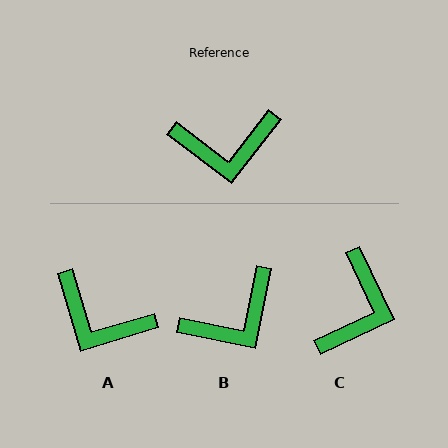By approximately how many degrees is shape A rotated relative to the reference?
Approximately 36 degrees clockwise.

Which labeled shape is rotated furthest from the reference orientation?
C, about 63 degrees away.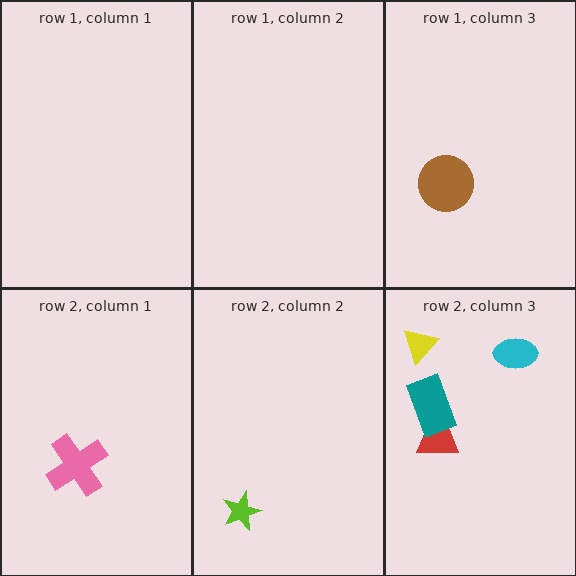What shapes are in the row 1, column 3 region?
The brown circle.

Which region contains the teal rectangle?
The row 2, column 3 region.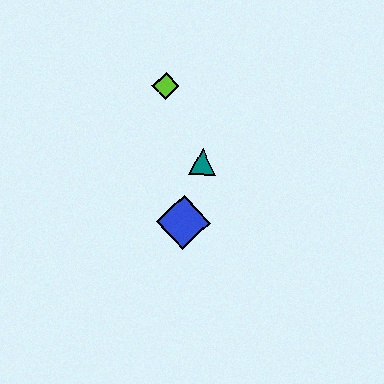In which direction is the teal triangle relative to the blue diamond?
The teal triangle is above the blue diamond.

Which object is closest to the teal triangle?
The blue diamond is closest to the teal triangle.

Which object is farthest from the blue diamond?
The lime diamond is farthest from the blue diamond.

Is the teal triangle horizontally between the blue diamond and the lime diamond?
No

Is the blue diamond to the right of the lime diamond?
Yes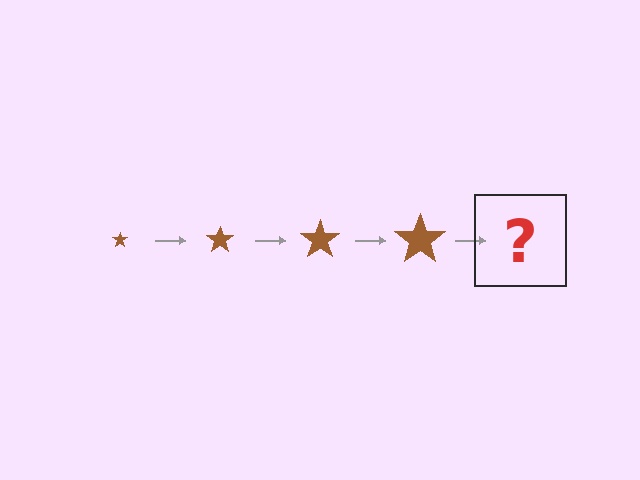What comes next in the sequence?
The next element should be a brown star, larger than the previous one.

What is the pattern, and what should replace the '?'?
The pattern is that the star gets progressively larger each step. The '?' should be a brown star, larger than the previous one.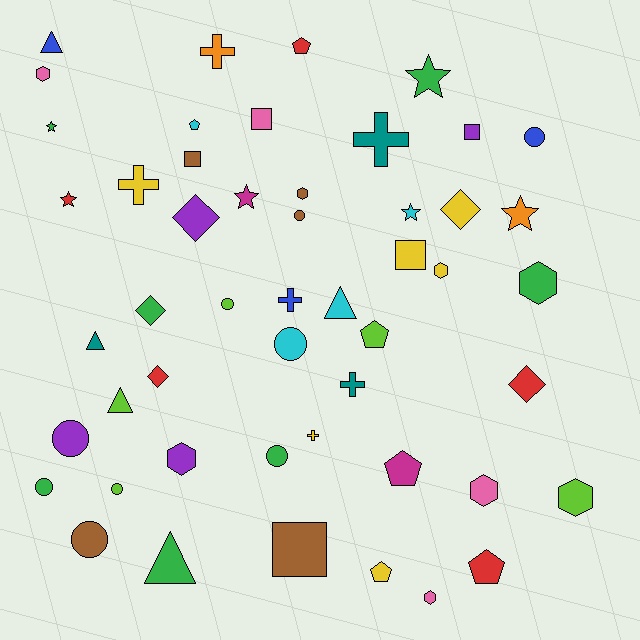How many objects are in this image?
There are 50 objects.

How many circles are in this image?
There are 9 circles.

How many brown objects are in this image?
There are 5 brown objects.